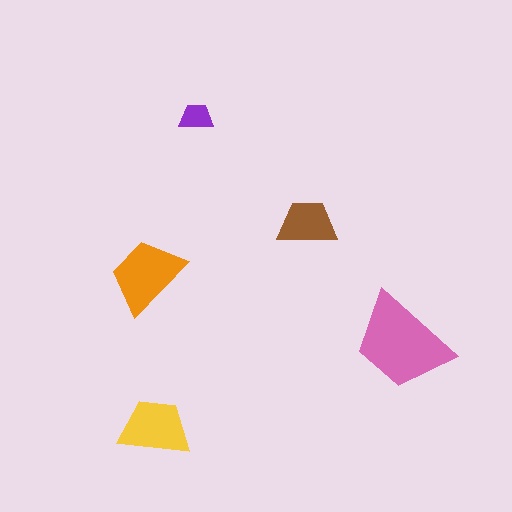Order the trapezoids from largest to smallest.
the pink one, the orange one, the yellow one, the brown one, the purple one.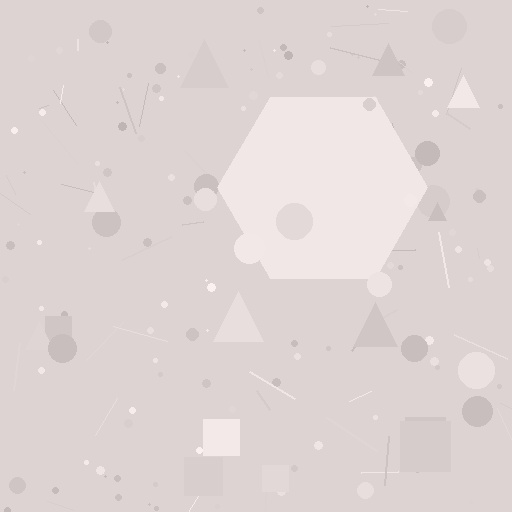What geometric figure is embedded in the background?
A hexagon is embedded in the background.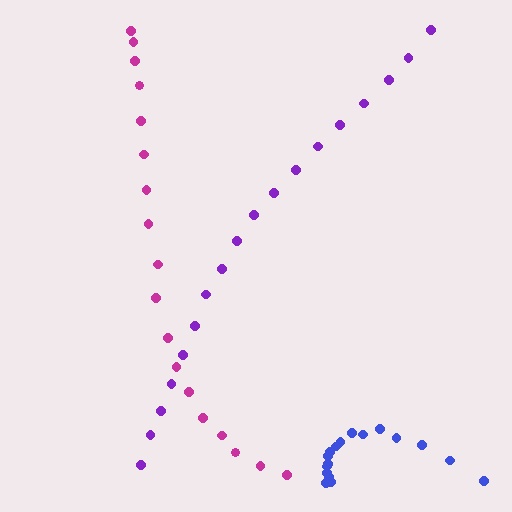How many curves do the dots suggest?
There are 3 distinct paths.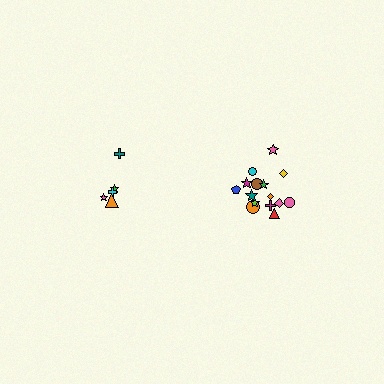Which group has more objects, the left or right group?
The right group.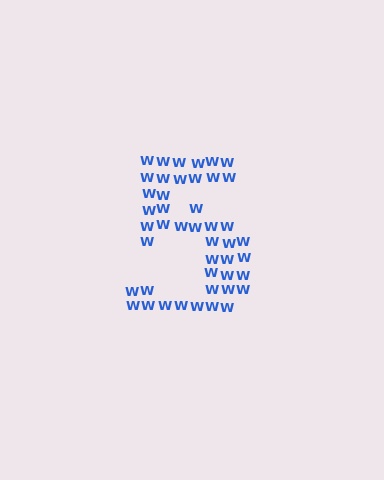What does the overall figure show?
The overall figure shows the digit 5.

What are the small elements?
The small elements are letter W's.